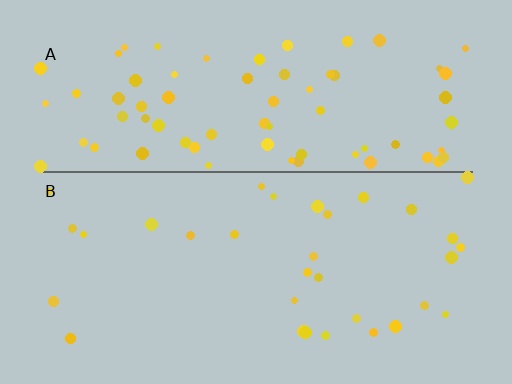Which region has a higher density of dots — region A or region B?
A (the top).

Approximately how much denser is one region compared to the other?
Approximately 2.4× — region A over region B.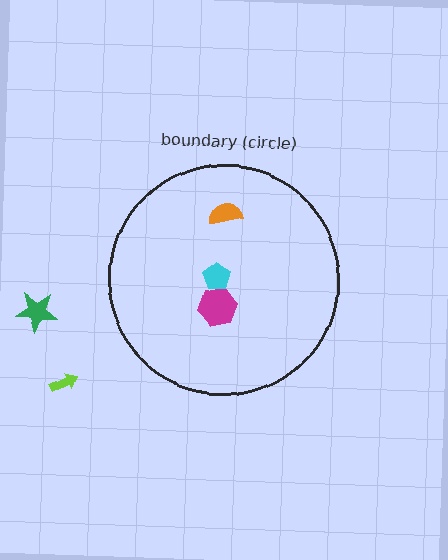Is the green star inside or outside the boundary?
Outside.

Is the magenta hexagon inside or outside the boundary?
Inside.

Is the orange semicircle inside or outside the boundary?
Inside.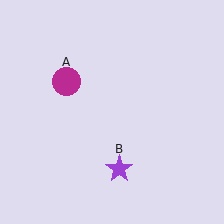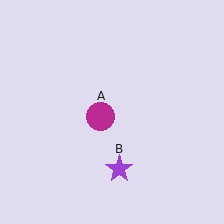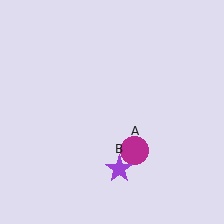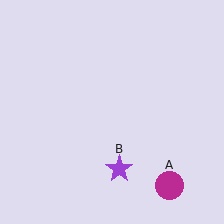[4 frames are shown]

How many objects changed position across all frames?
1 object changed position: magenta circle (object A).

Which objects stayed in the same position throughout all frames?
Purple star (object B) remained stationary.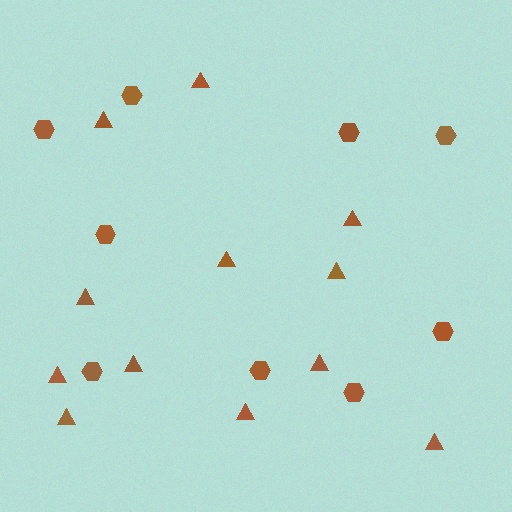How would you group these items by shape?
There are 2 groups: one group of triangles (12) and one group of hexagons (9).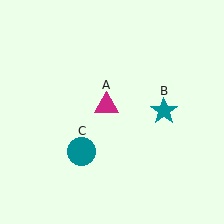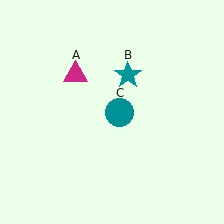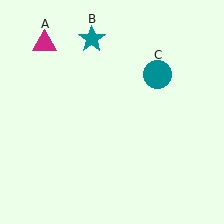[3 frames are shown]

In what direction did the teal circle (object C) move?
The teal circle (object C) moved up and to the right.